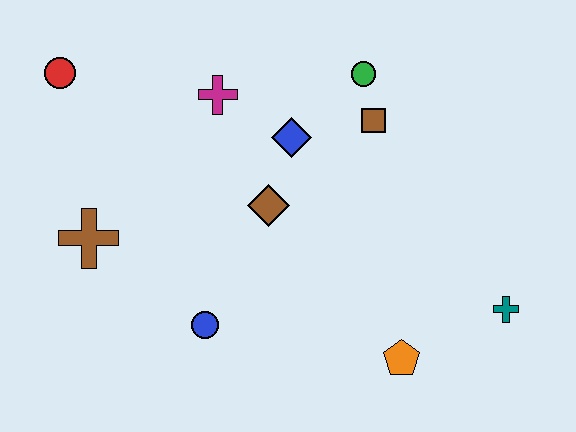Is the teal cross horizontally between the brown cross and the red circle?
No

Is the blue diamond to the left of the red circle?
No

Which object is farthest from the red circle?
The teal cross is farthest from the red circle.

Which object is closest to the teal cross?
The orange pentagon is closest to the teal cross.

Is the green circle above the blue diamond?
Yes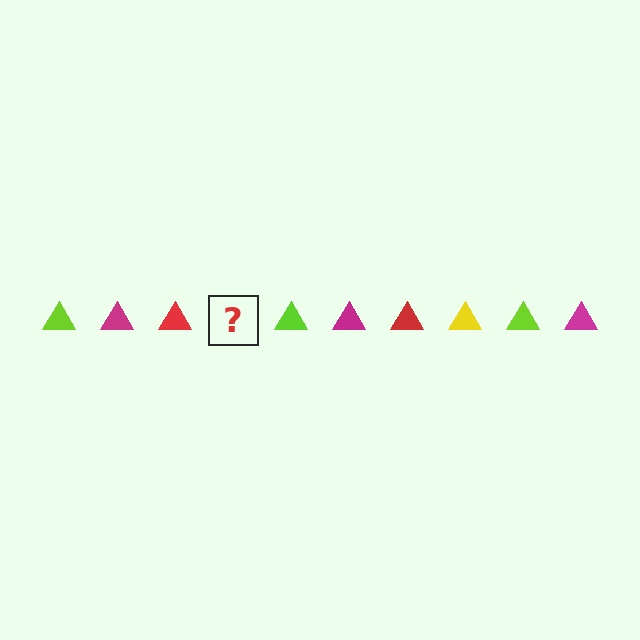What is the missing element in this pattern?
The missing element is a yellow triangle.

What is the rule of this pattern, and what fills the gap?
The rule is that the pattern cycles through lime, magenta, red, yellow triangles. The gap should be filled with a yellow triangle.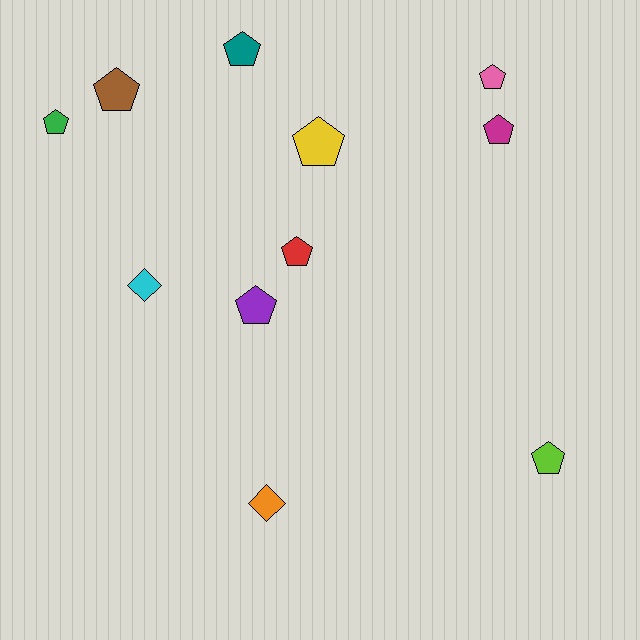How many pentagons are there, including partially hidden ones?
There are 9 pentagons.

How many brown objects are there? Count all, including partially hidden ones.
There is 1 brown object.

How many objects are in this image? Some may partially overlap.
There are 11 objects.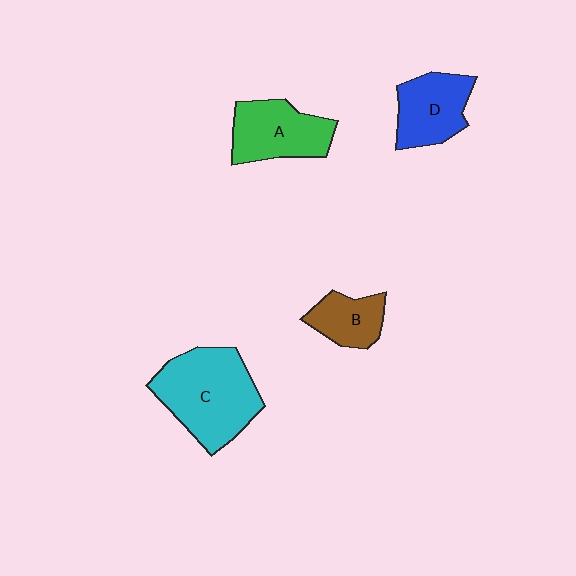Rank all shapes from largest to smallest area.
From largest to smallest: C (cyan), A (green), D (blue), B (brown).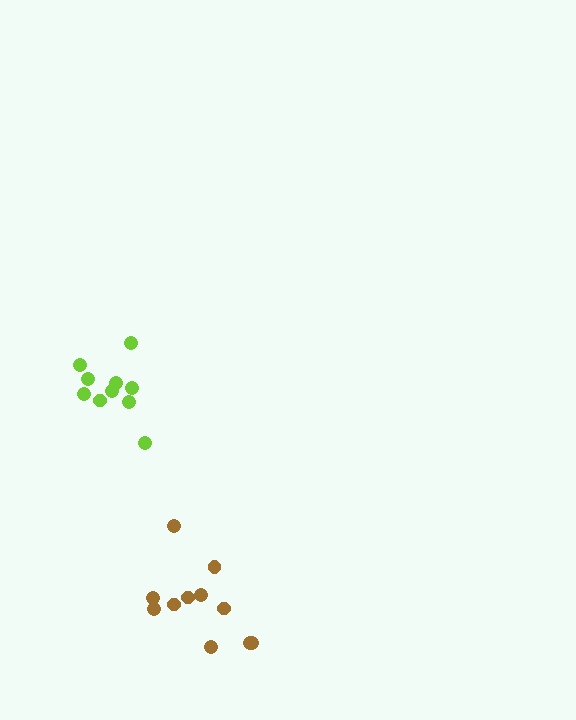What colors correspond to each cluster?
The clusters are colored: lime, brown.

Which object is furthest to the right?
The brown cluster is rightmost.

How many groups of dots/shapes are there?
There are 2 groups.